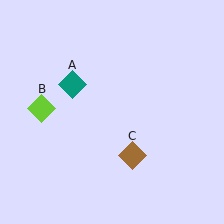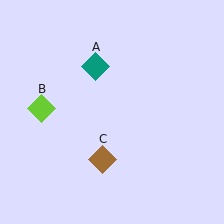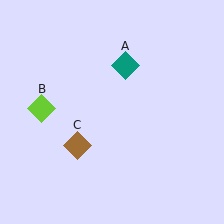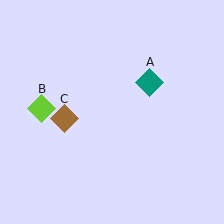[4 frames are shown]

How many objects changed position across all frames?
2 objects changed position: teal diamond (object A), brown diamond (object C).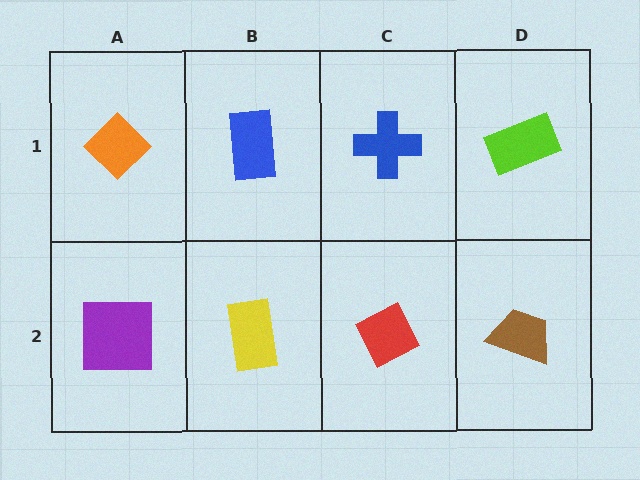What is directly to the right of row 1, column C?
A lime rectangle.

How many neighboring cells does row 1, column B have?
3.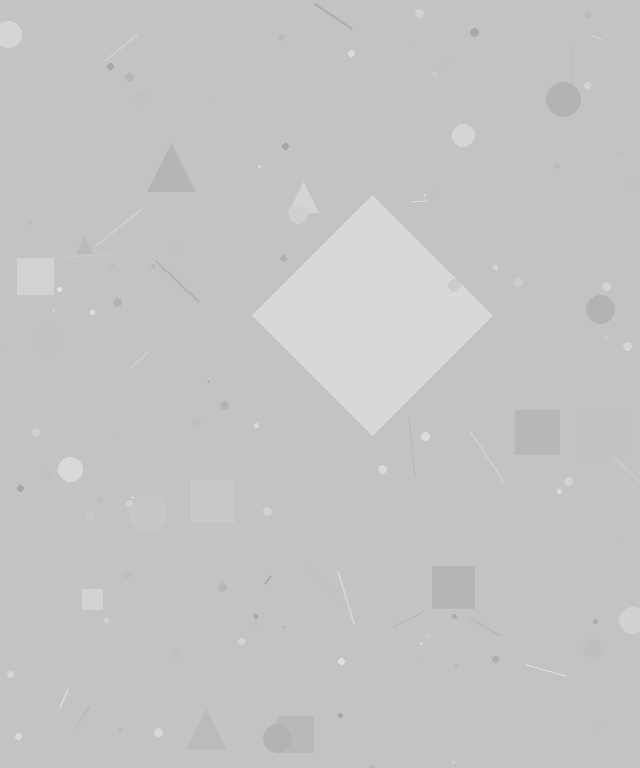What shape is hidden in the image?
A diamond is hidden in the image.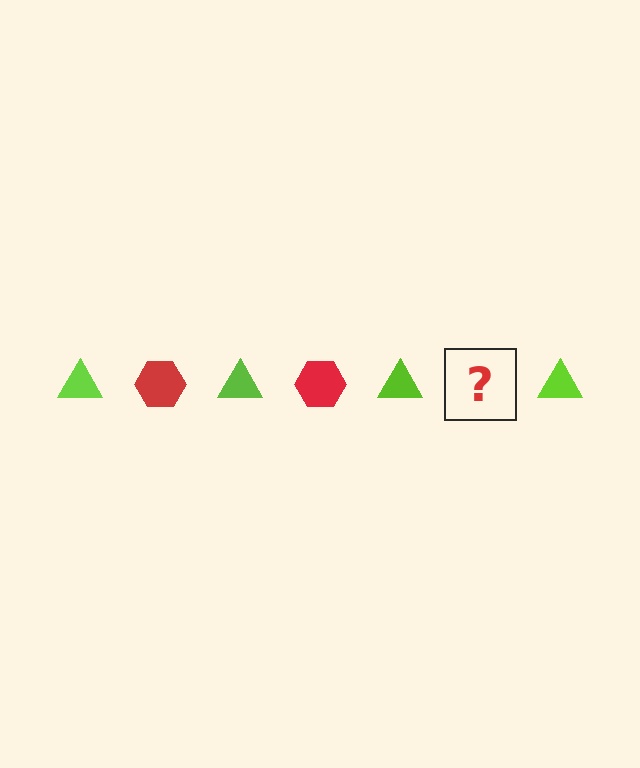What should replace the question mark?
The question mark should be replaced with a red hexagon.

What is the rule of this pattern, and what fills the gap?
The rule is that the pattern alternates between lime triangle and red hexagon. The gap should be filled with a red hexagon.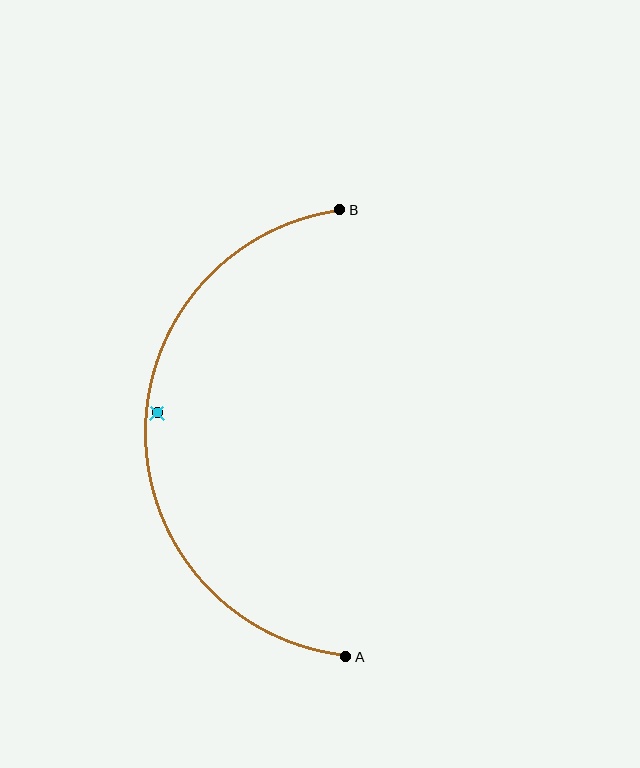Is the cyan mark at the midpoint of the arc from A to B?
No — the cyan mark does not lie on the arc at all. It sits slightly inside the curve.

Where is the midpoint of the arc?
The arc midpoint is the point on the curve farthest from the straight line joining A and B. It sits to the left of that line.